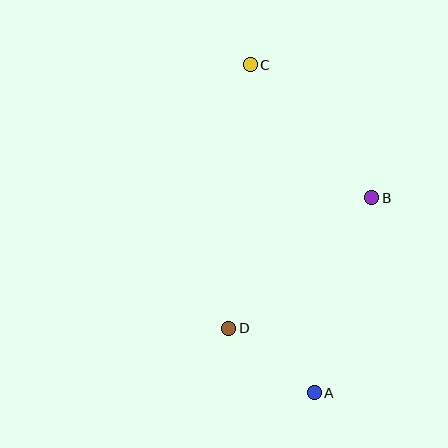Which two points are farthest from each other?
Points A and C are farthest from each other.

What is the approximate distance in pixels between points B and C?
The distance between B and C is approximately 180 pixels.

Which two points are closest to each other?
Points A and D are closest to each other.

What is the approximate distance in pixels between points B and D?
The distance between B and D is approximately 194 pixels.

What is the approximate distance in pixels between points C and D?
The distance between C and D is approximately 264 pixels.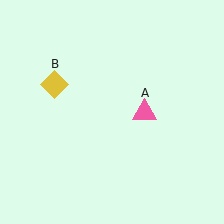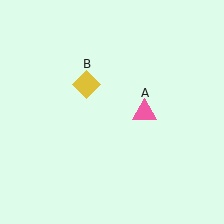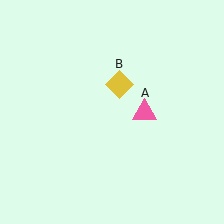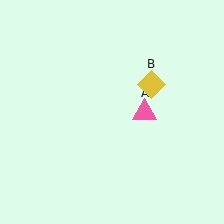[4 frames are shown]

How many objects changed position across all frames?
1 object changed position: yellow diamond (object B).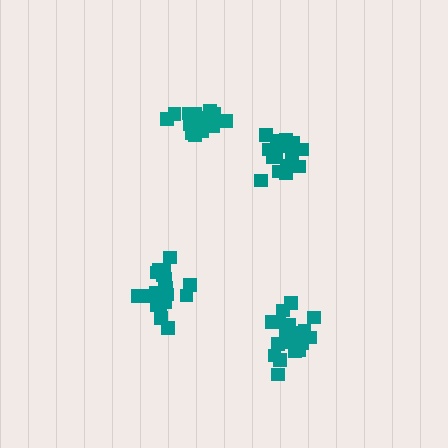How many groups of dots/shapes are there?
There are 4 groups.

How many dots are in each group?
Group 1: 17 dots, Group 2: 19 dots, Group 3: 21 dots, Group 4: 18 dots (75 total).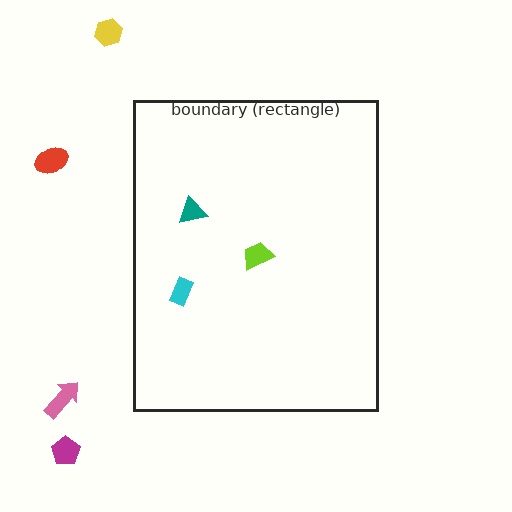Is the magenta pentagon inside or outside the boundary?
Outside.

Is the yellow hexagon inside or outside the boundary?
Outside.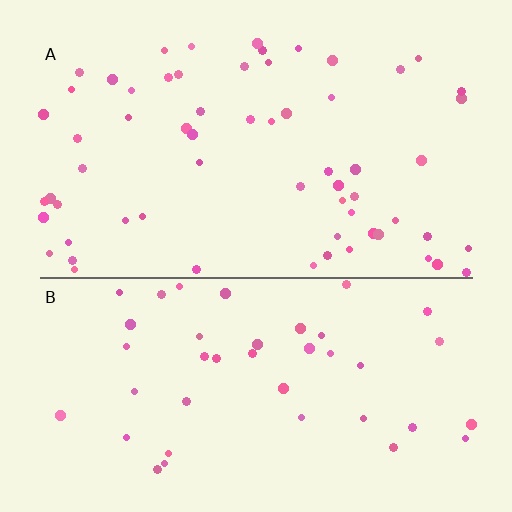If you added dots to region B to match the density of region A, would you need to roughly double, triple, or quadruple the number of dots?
Approximately double.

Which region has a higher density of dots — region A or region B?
A (the top).